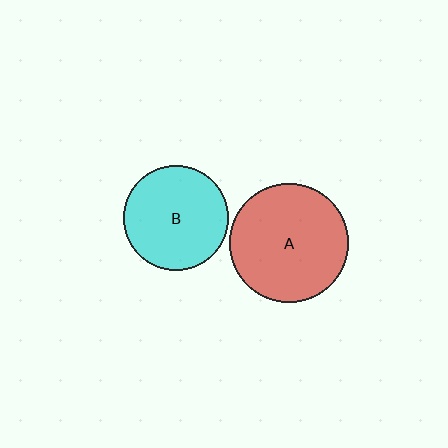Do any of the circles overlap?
No, none of the circles overlap.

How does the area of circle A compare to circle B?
Approximately 1.3 times.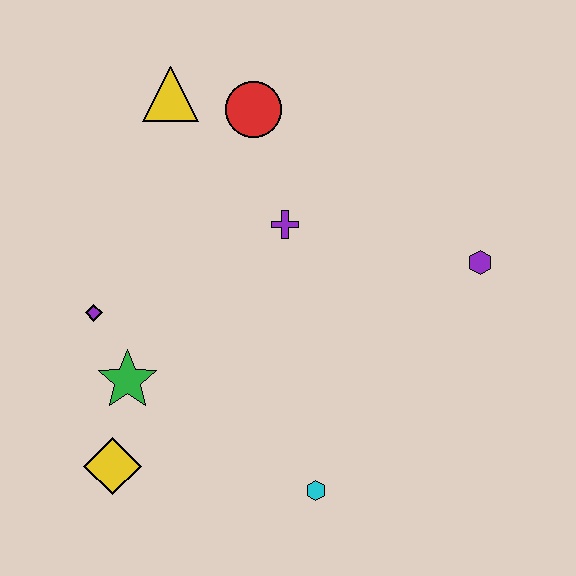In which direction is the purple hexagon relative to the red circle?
The purple hexagon is to the right of the red circle.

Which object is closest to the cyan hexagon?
The yellow diamond is closest to the cyan hexagon.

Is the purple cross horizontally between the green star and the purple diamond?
No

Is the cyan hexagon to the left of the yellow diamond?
No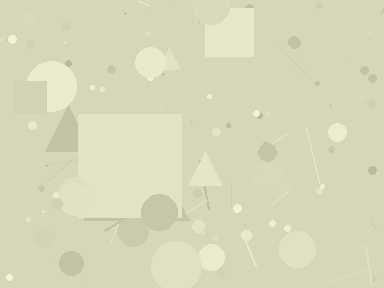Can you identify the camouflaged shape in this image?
The camouflaged shape is a square.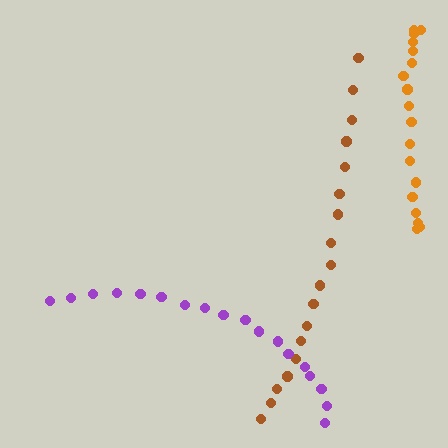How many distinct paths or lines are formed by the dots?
There are 3 distinct paths.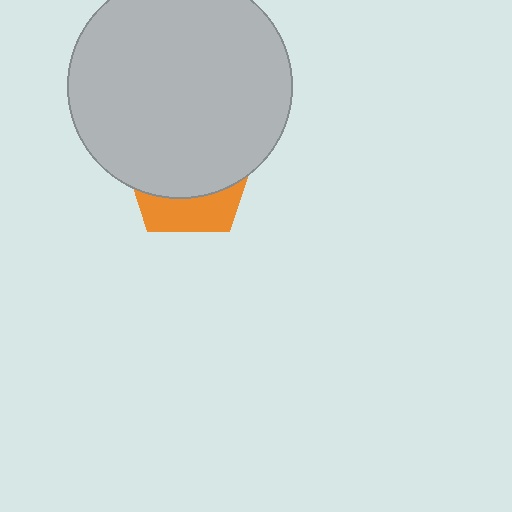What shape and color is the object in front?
The object in front is a light gray circle.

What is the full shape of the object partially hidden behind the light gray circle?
The partially hidden object is an orange pentagon.